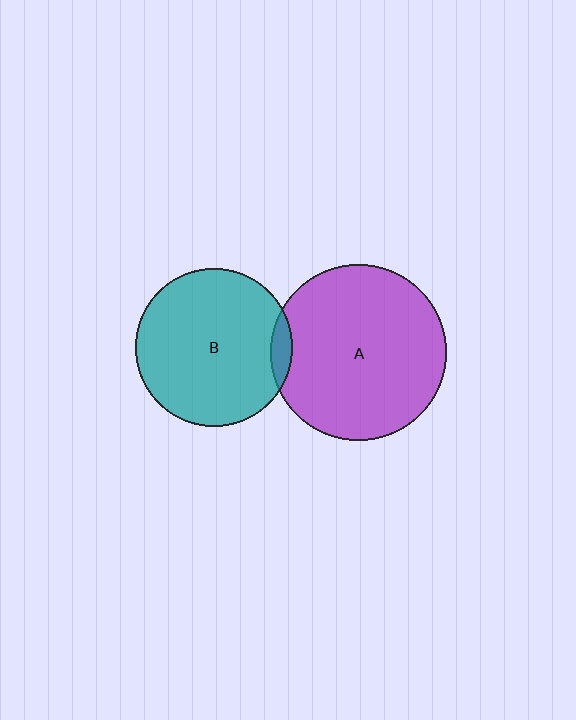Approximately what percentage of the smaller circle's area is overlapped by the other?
Approximately 5%.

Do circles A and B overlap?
Yes.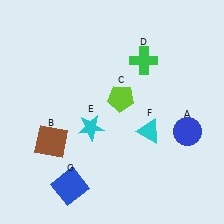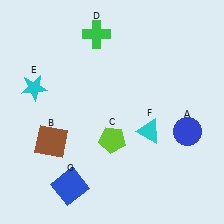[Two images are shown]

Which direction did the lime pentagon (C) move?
The lime pentagon (C) moved down.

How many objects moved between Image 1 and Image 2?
3 objects moved between the two images.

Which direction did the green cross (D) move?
The green cross (D) moved left.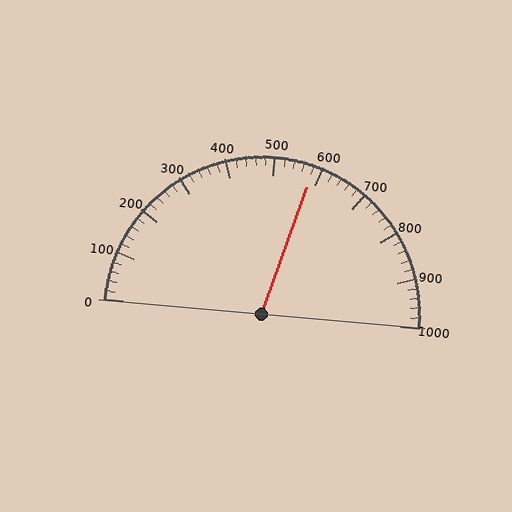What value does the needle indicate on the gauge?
The needle indicates approximately 580.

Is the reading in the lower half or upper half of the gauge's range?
The reading is in the upper half of the range (0 to 1000).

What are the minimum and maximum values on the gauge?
The gauge ranges from 0 to 1000.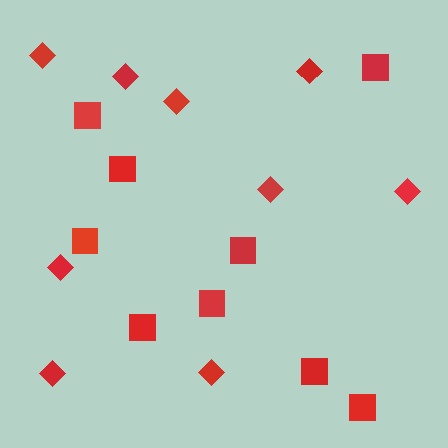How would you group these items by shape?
There are 2 groups: one group of squares (9) and one group of diamonds (9).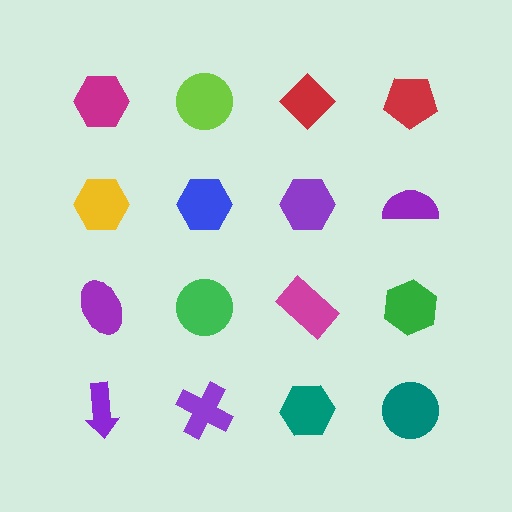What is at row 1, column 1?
A magenta hexagon.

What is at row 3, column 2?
A green circle.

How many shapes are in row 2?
4 shapes.